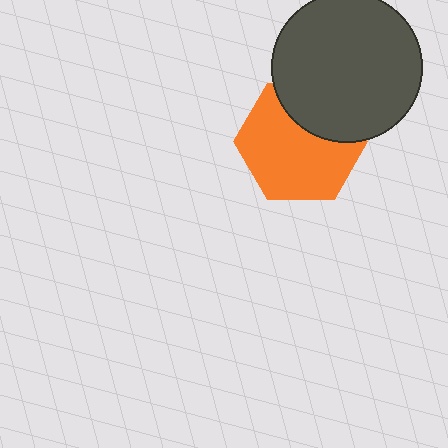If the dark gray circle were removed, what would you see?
You would see the complete orange hexagon.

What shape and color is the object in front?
The object in front is a dark gray circle.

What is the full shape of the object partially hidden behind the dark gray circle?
The partially hidden object is an orange hexagon.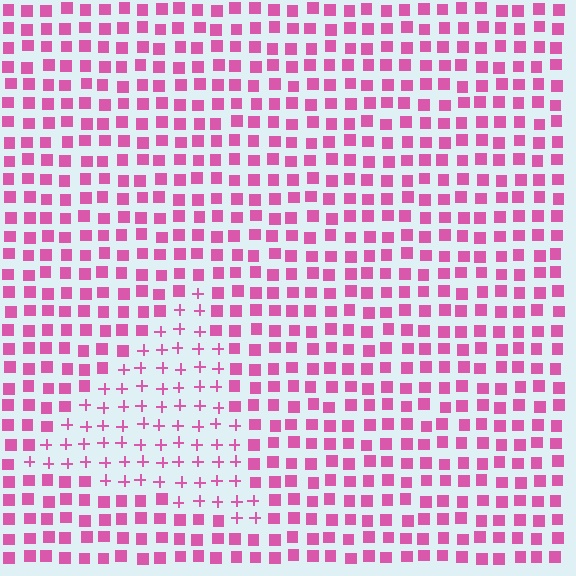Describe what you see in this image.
The image is filled with small pink elements arranged in a uniform grid. A triangle-shaped region contains plus signs, while the surrounding area contains squares. The boundary is defined purely by the change in element shape.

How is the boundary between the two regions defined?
The boundary is defined by a change in element shape: plus signs inside vs. squares outside. All elements share the same color and spacing.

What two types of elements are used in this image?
The image uses plus signs inside the triangle region and squares outside it.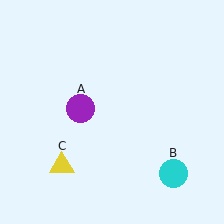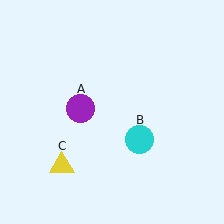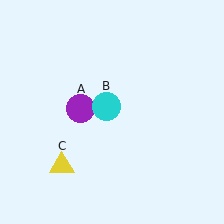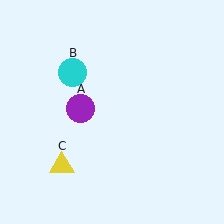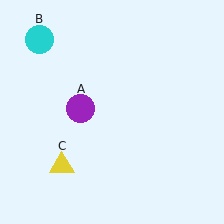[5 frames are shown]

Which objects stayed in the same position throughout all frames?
Purple circle (object A) and yellow triangle (object C) remained stationary.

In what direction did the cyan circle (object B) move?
The cyan circle (object B) moved up and to the left.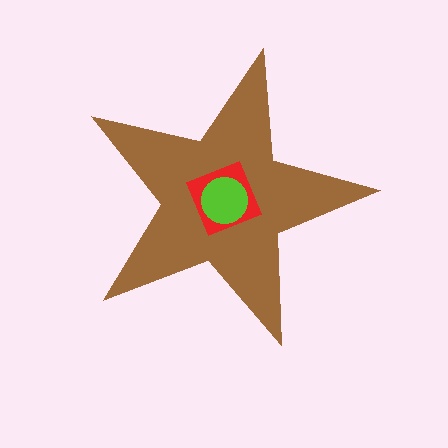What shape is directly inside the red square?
The lime circle.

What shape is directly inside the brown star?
The red square.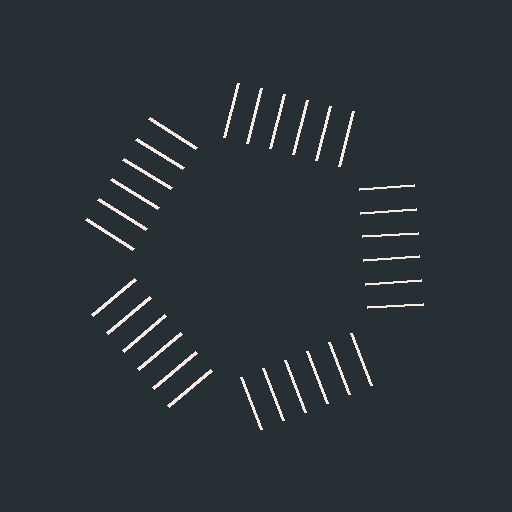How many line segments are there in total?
30 — 6 along each of the 5 edges.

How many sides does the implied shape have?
5 sides — the line-ends trace a pentagon.